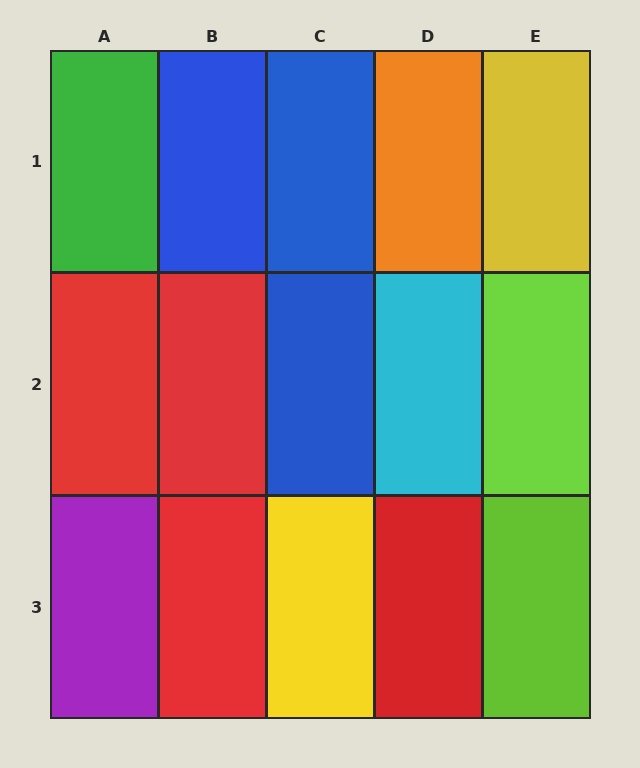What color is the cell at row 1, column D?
Orange.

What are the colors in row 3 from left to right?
Purple, red, yellow, red, lime.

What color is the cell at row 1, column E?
Yellow.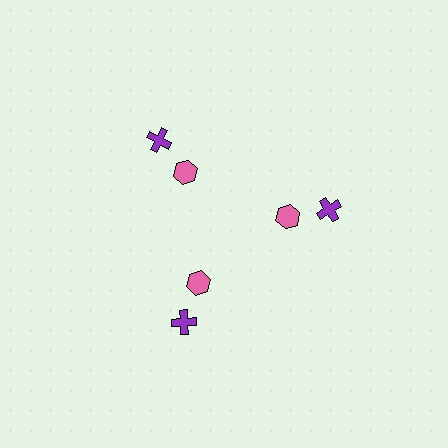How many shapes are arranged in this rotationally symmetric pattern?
There are 6 shapes, arranged in 3 groups of 2.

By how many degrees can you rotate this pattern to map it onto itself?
The pattern maps onto itself every 120 degrees of rotation.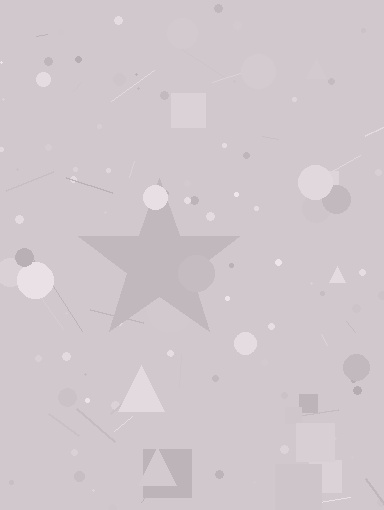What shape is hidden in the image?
A star is hidden in the image.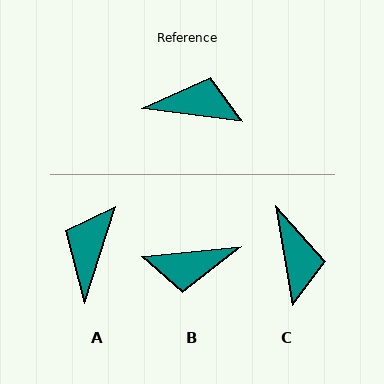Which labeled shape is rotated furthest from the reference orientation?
B, about 167 degrees away.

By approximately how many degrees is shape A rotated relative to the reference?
Approximately 80 degrees counter-clockwise.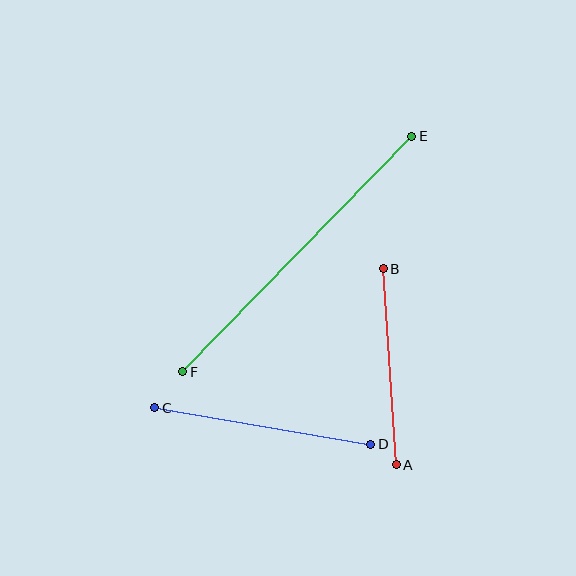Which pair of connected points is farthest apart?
Points E and F are farthest apart.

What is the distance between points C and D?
The distance is approximately 219 pixels.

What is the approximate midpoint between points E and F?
The midpoint is at approximately (297, 254) pixels.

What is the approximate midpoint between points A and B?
The midpoint is at approximately (390, 367) pixels.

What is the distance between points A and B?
The distance is approximately 196 pixels.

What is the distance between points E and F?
The distance is approximately 329 pixels.